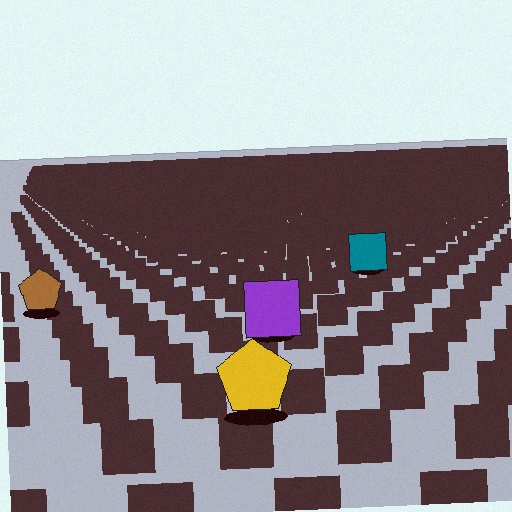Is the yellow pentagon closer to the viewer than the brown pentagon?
Yes. The yellow pentagon is closer — you can tell from the texture gradient: the ground texture is coarser near it.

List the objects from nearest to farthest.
From nearest to farthest: the yellow pentagon, the purple square, the brown pentagon, the teal square.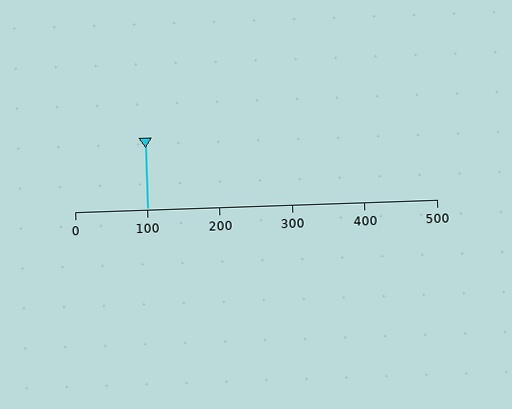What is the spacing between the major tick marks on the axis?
The major ticks are spaced 100 apart.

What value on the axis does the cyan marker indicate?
The marker indicates approximately 100.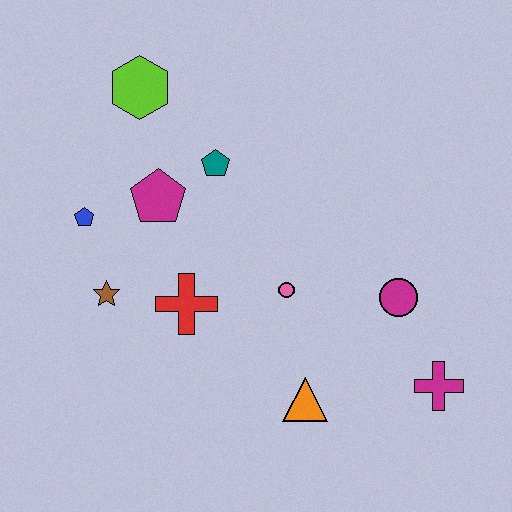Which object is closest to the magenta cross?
The magenta circle is closest to the magenta cross.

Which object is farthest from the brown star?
The magenta cross is farthest from the brown star.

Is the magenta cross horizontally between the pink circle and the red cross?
No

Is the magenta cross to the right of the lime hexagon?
Yes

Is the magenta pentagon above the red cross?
Yes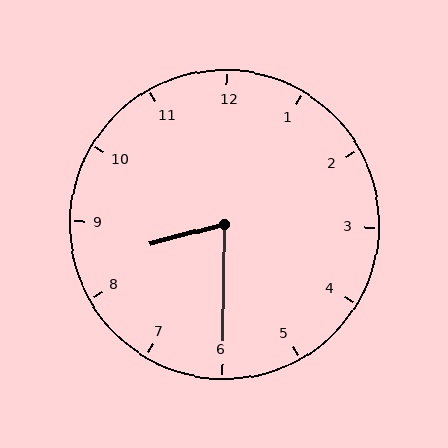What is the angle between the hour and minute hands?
Approximately 75 degrees.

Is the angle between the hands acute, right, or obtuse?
It is acute.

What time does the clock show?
8:30.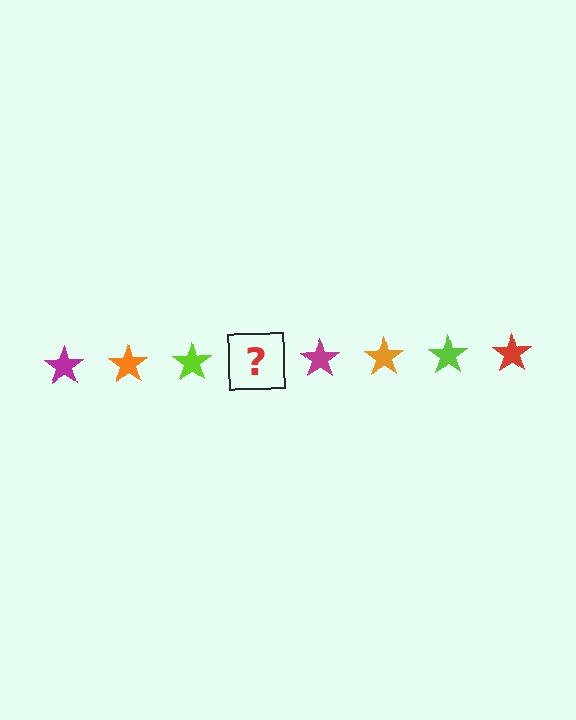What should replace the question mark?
The question mark should be replaced with a red star.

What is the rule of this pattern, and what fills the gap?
The rule is that the pattern cycles through magenta, orange, lime, red stars. The gap should be filled with a red star.